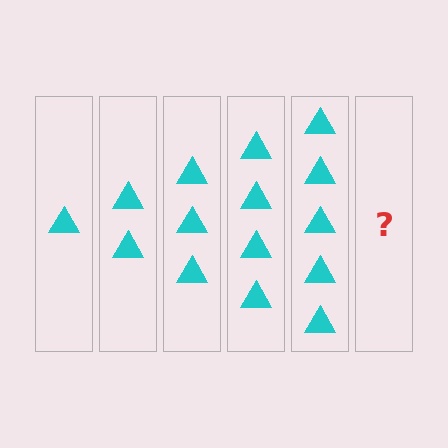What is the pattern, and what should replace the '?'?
The pattern is that each step adds one more triangle. The '?' should be 6 triangles.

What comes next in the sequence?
The next element should be 6 triangles.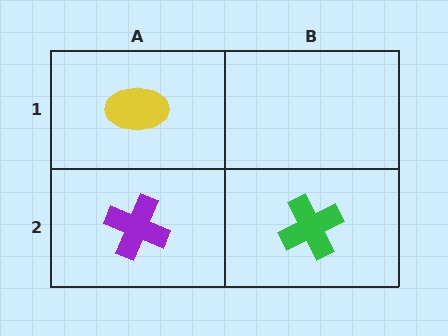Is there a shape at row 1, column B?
No, that cell is empty.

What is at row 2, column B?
A green cross.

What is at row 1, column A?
A yellow ellipse.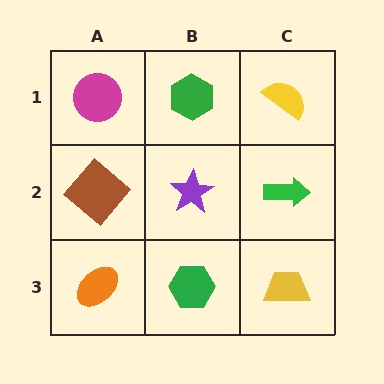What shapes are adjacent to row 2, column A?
A magenta circle (row 1, column A), an orange ellipse (row 3, column A), a purple star (row 2, column B).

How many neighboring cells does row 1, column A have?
2.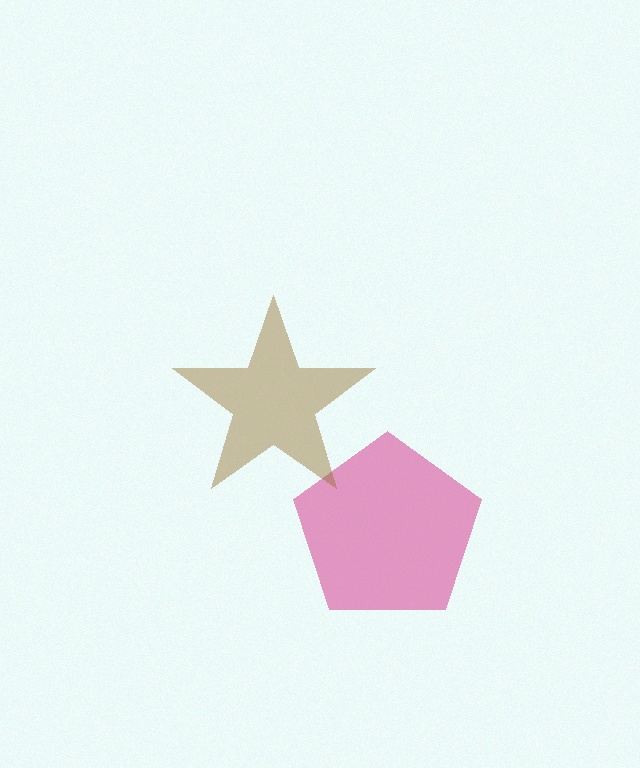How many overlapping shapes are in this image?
There are 2 overlapping shapes in the image.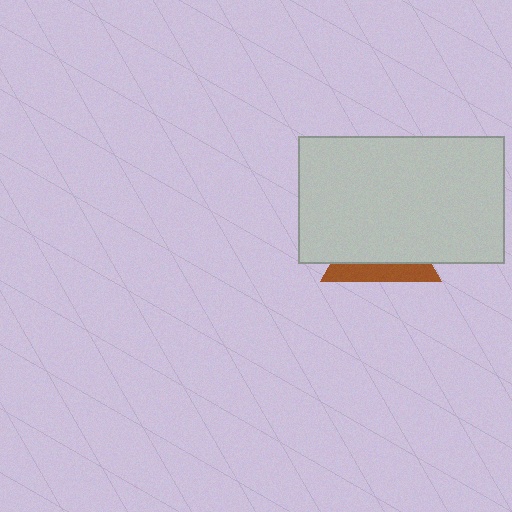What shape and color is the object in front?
The object in front is a light gray rectangle.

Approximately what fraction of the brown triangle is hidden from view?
Roughly 69% of the brown triangle is hidden behind the light gray rectangle.